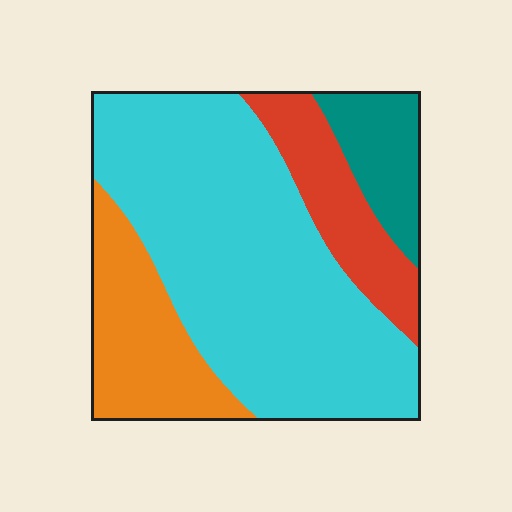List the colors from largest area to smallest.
From largest to smallest: cyan, orange, red, teal.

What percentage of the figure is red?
Red takes up about one eighth (1/8) of the figure.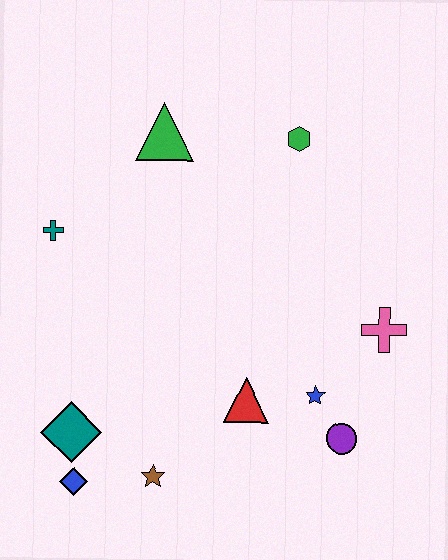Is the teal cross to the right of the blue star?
No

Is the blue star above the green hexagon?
No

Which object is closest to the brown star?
The blue diamond is closest to the brown star.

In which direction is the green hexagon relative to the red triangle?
The green hexagon is above the red triangle.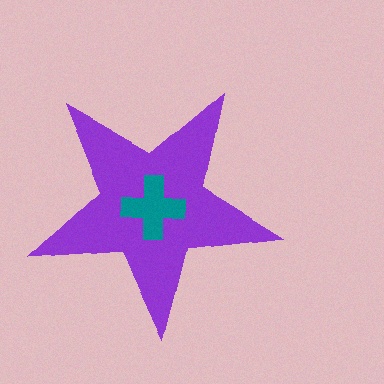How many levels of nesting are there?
2.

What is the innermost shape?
The teal cross.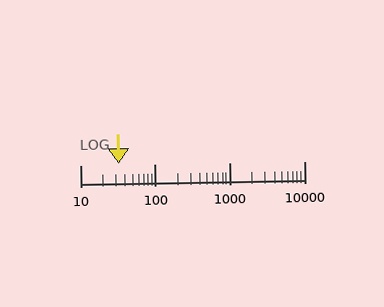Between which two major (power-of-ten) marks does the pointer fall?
The pointer is between 10 and 100.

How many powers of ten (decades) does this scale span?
The scale spans 3 decades, from 10 to 10000.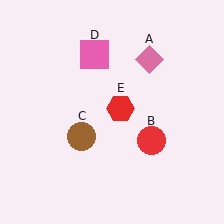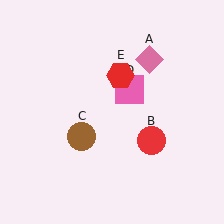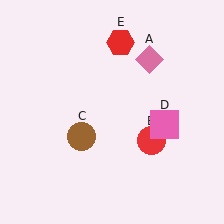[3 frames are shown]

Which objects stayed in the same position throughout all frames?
Pink diamond (object A) and red circle (object B) and brown circle (object C) remained stationary.